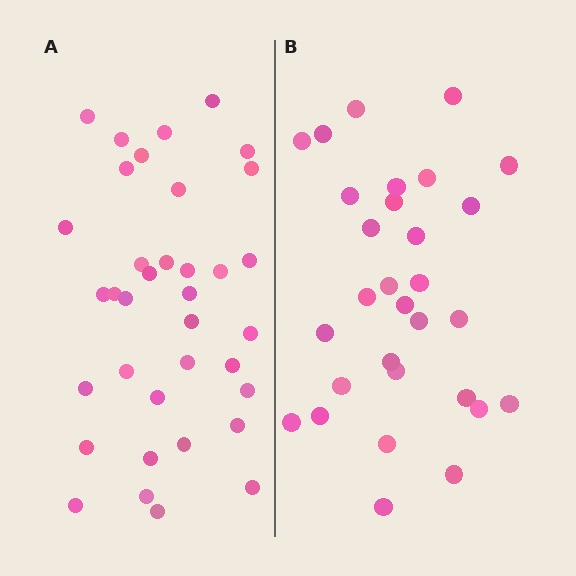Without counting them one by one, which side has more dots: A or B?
Region A (the left region) has more dots.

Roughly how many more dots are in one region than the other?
Region A has about 6 more dots than region B.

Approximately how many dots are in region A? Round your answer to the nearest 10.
About 40 dots. (The exact count is 36, which rounds to 40.)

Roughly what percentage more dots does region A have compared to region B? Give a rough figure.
About 20% more.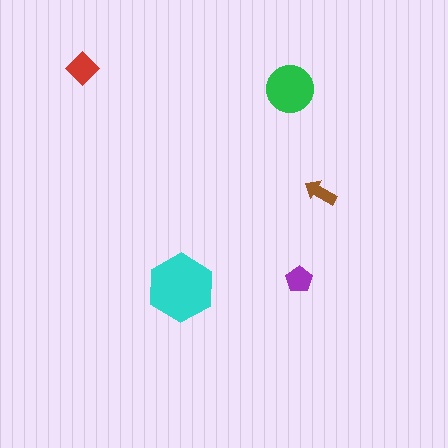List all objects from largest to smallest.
The cyan hexagon, the green circle, the red diamond, the purple pentagon, the brown arrow.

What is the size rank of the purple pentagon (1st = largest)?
4th.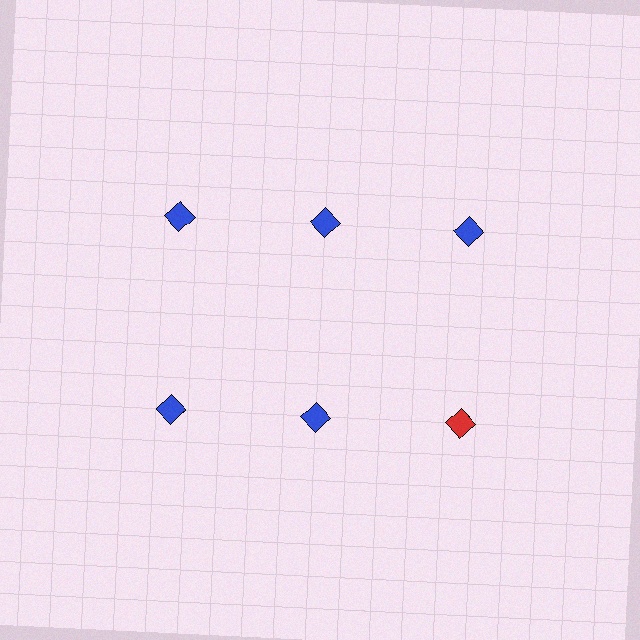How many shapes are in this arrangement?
There are 6 shapes arranged in a grid pattern.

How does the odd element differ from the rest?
It has a different color: red instead of blue.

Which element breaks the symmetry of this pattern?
The red diamond in the second row, center column breaks the symmetry. All other shapes are blue diamonds.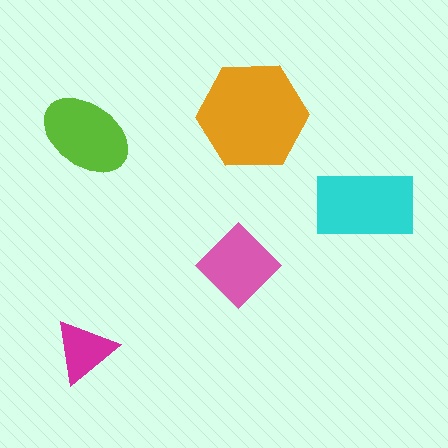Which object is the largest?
The orange hexagon.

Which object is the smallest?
The magenta triangle.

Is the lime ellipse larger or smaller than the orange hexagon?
Smaller.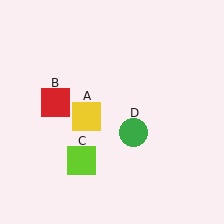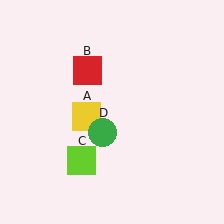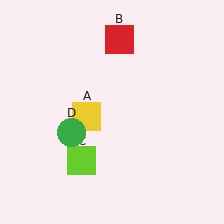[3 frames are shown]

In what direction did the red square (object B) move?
The red square (object B) moved up and to the right.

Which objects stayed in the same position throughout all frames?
Yellow square (object A) and lime square (object C) remained stationary.